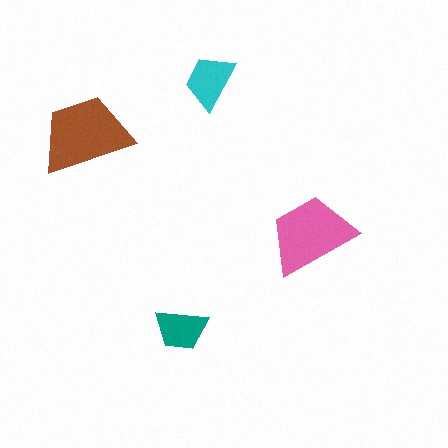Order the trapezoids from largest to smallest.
the brown one, the pink one, the cyan one, the teal one.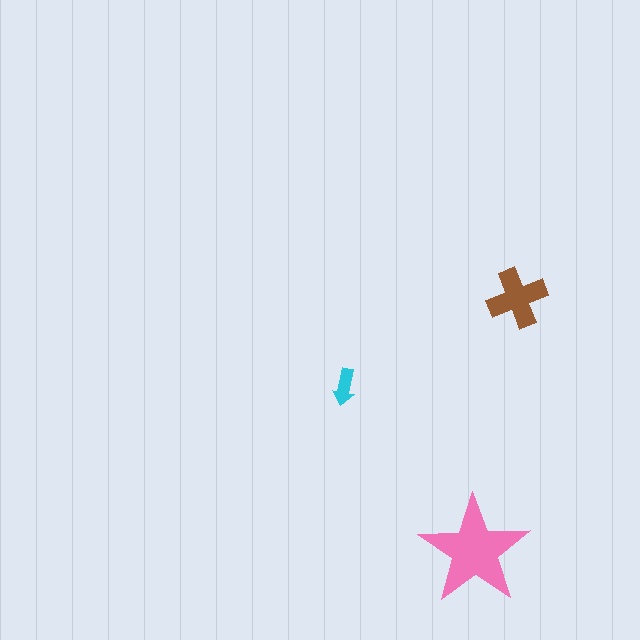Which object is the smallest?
The cyan arrow.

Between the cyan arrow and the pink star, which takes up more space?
The pink star.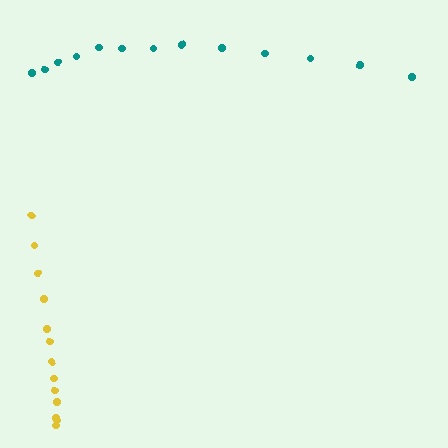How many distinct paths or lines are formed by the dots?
There are 2 distinct paths.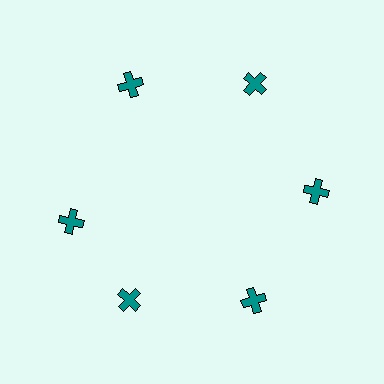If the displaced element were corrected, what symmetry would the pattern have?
It would have 6-fold rotational symmetry — the pattern would map onto itself every 60 degrees.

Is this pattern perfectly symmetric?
No. The 6 teal crosses are arranged in a ring, but one element near the 9 o'clock position is rotated out of alignment along the ring, breaking the 6-fold rotational symmetry.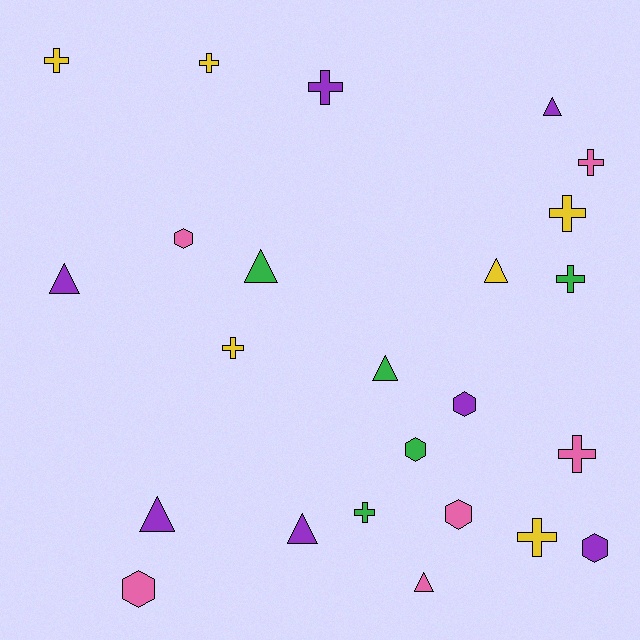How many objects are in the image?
There are 24 objects.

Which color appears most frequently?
Purple, with 7 objects.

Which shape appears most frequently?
Cross, with 10 objects.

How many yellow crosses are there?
There are 5 yellow crosses.